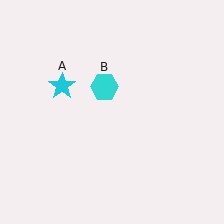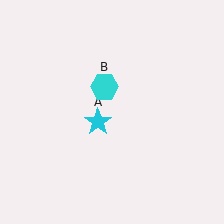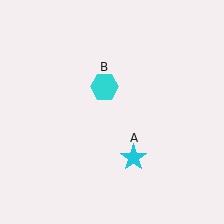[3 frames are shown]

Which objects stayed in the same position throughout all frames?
Cyan hexagon (object B) remained stationary.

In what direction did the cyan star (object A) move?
The cyan star (object A) moved down and to the right.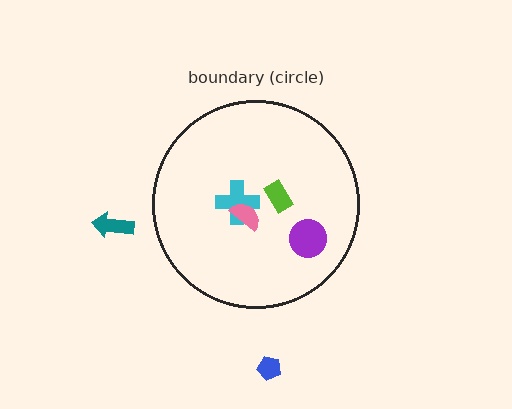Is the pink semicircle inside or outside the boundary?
Inside.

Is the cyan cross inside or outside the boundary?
Inside.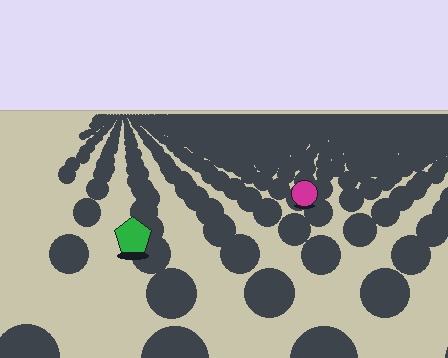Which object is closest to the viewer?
The green pentagon is closest. The texture marks near it are larger and more spread out.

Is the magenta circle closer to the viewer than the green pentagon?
No. The green pentagon is closer — you can tell from the texture gradient: the ground texture is coarser near it.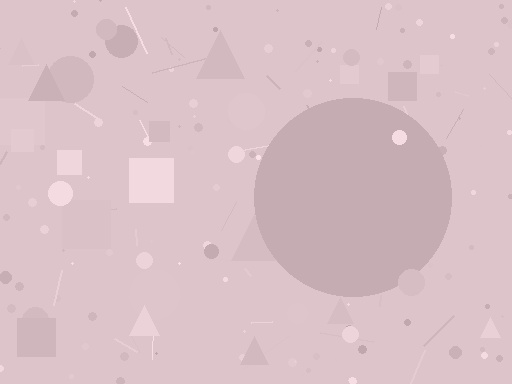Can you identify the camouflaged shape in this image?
The camouflaged shape is a circle.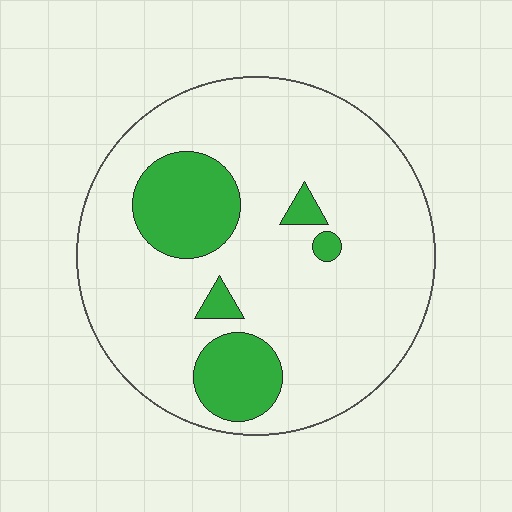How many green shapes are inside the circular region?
5.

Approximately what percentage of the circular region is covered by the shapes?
Approximately 20%.